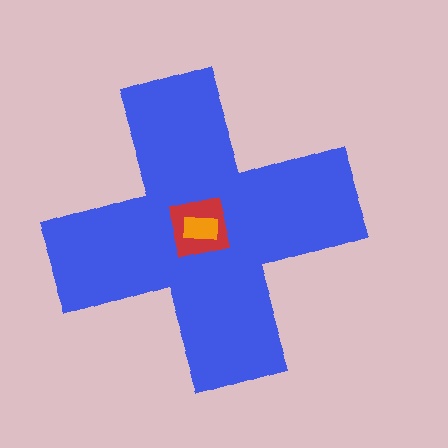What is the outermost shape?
The blue cross.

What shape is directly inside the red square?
The orange rectangle.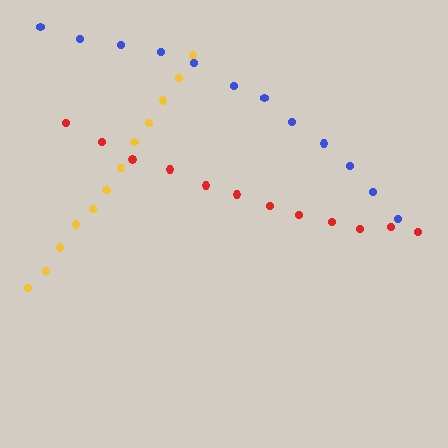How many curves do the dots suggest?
There are 3 distinct paths.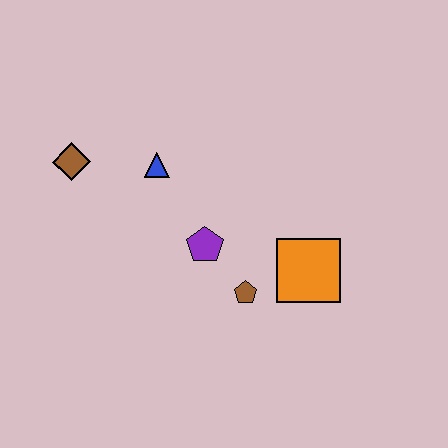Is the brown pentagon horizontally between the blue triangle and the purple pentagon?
No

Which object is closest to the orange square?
The brown pentagon is closest to the orange square.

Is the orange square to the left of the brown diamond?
No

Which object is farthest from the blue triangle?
The orange square is farthest from the blue triangle.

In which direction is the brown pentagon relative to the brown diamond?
The brown pentagon is to the right of the brown diamond.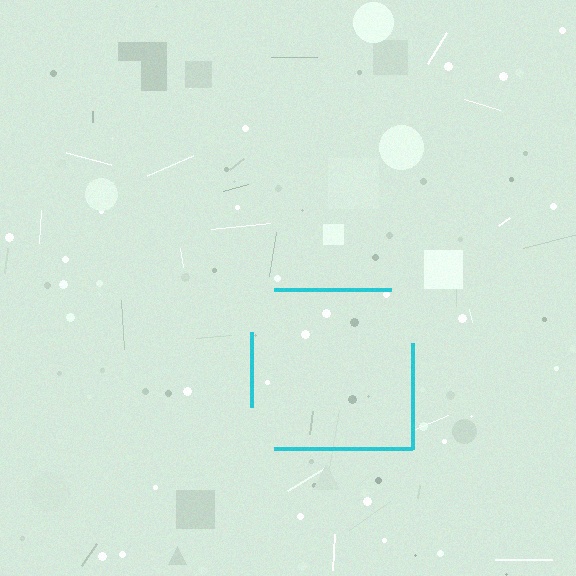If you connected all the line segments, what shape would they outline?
They would outline a square.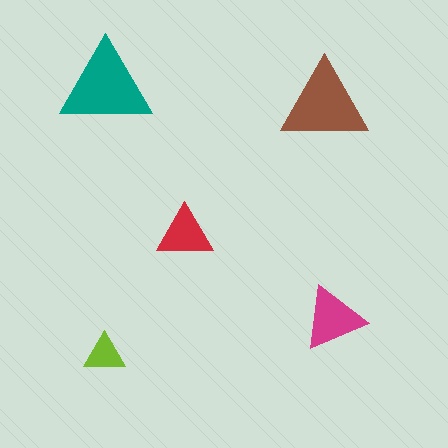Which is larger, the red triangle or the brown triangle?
The brown one.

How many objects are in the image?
There are 5 objects in the image.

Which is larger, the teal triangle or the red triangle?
The teal one.